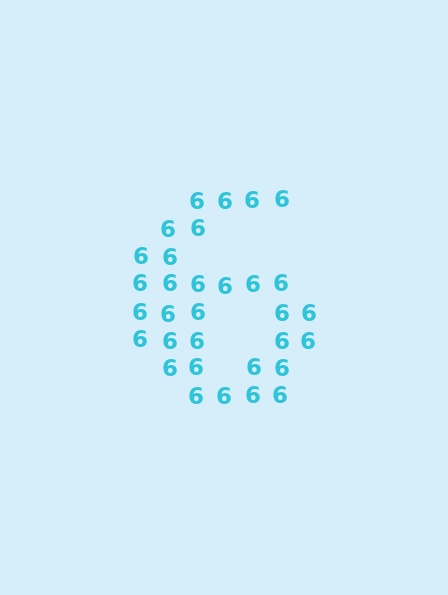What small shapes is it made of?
It is made of small digit 6's.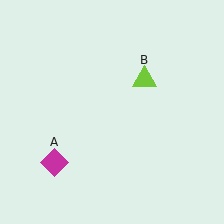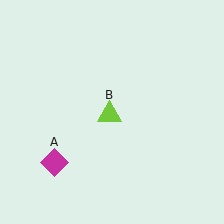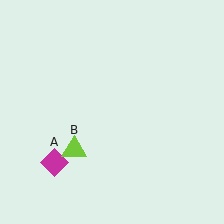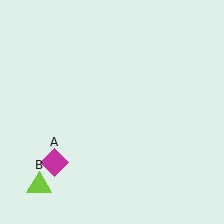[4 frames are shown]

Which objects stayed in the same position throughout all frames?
Magenta diamond (object A) remained stationary.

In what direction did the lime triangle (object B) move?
The lime triangle (object B) moved down and to the left.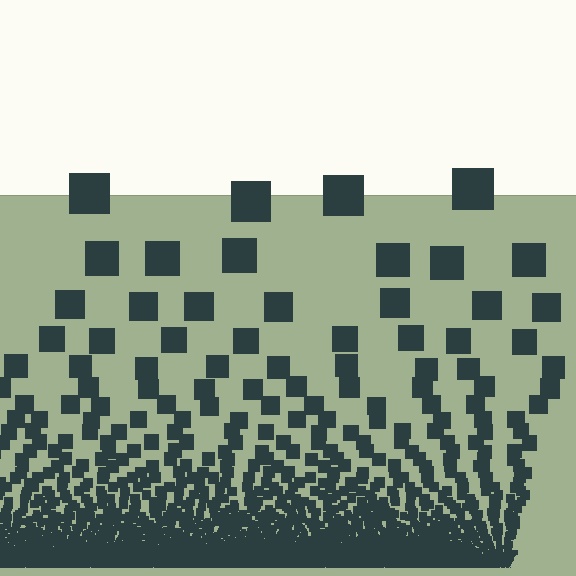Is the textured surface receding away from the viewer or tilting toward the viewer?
The surface appears to tilt toward the viewer. Texture elements get larger and sparser toward the top.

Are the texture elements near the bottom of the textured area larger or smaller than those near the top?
Smaller. The gradient is inverted — elements near the bottom are smaller and denser.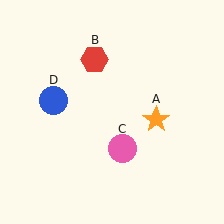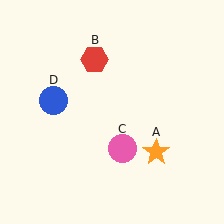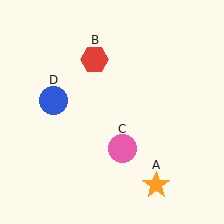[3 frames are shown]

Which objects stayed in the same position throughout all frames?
Red hexagon (object B) and pink circle (object C) and blue circle (object D) remained stationary.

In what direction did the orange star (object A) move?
The orange star (object A) moved down.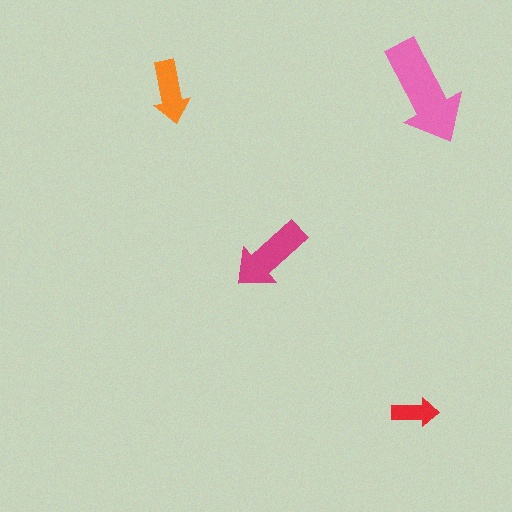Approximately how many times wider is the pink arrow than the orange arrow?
About 1.5 times wider.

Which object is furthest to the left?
The orange arrow is leftmost.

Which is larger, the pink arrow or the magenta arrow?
The pink one.